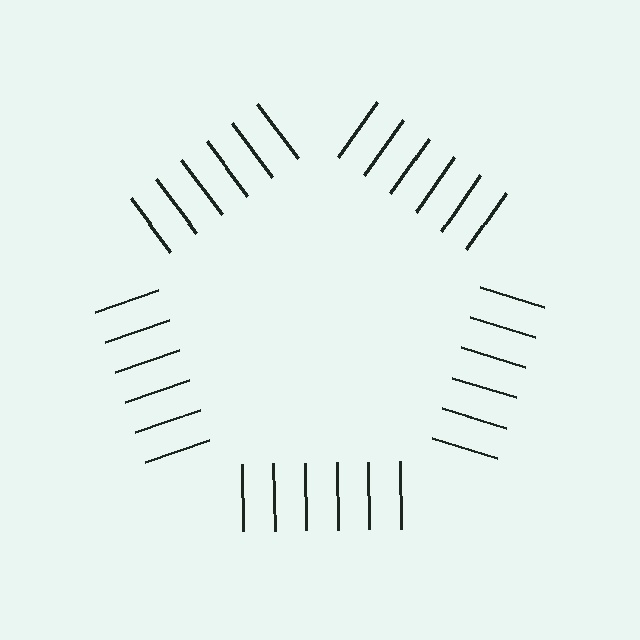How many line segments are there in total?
30 — 6 along each of the 5 edges.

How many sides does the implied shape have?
5 sides — the line-ends trace a pentagon.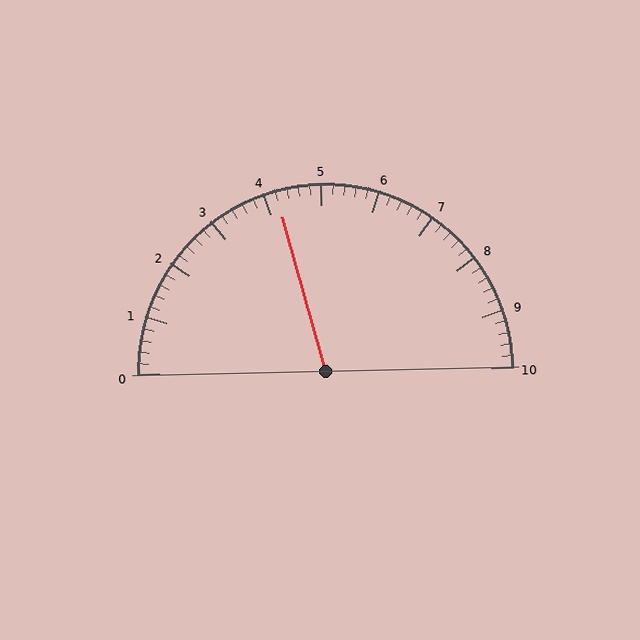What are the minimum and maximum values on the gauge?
The gauge ranges from 0 to 10.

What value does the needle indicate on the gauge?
The needle indicates approximately 4.2.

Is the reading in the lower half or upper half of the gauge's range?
The reading is in the lower half of the range (0 to 10).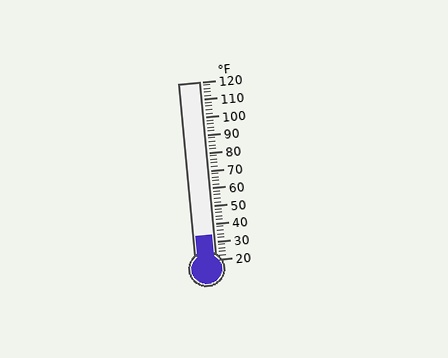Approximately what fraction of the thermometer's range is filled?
The thermometer is filled to approximately 15% of its range.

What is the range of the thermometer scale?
The thermometer scale ranges from 20°F to 120°F.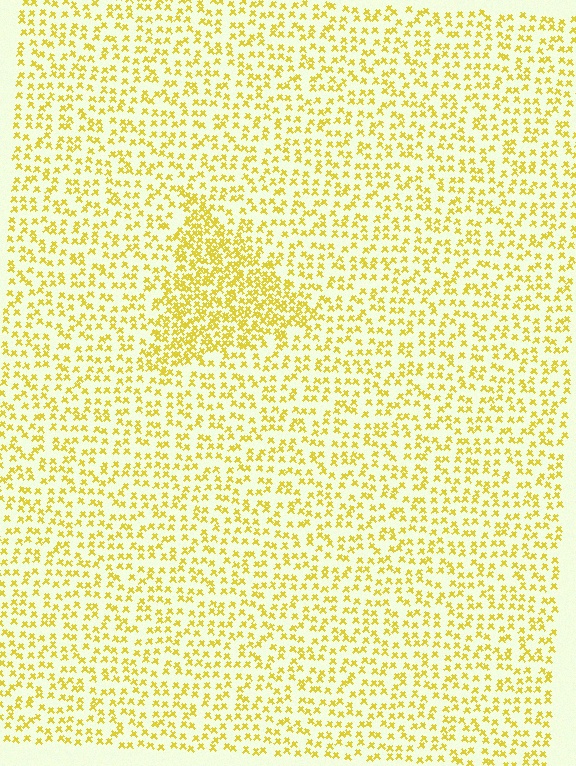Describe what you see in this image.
The image contains small yellow elements arranged at two different densities. A triangle-shaped region is visible where the elements are more densely packed than the surrounding area.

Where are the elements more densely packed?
The elements are more densely packed inside the triangle boundary.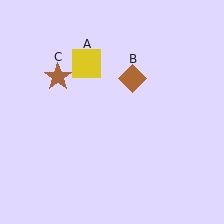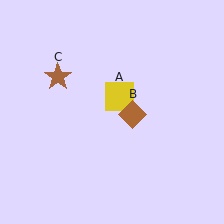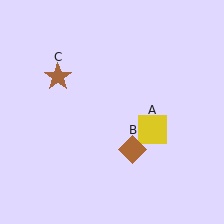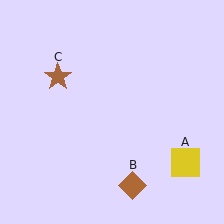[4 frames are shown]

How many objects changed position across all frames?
2 objects changed position: yellow square (object A), brown diamond (object B).